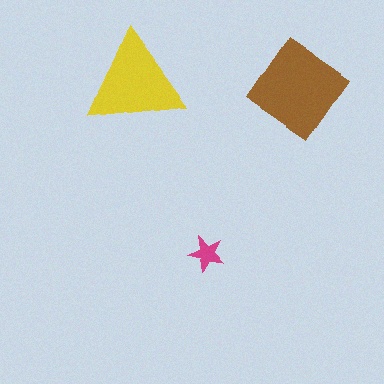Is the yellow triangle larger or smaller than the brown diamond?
Smaller.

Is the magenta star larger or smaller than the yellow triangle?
Smaller.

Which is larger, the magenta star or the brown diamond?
The brown diamond.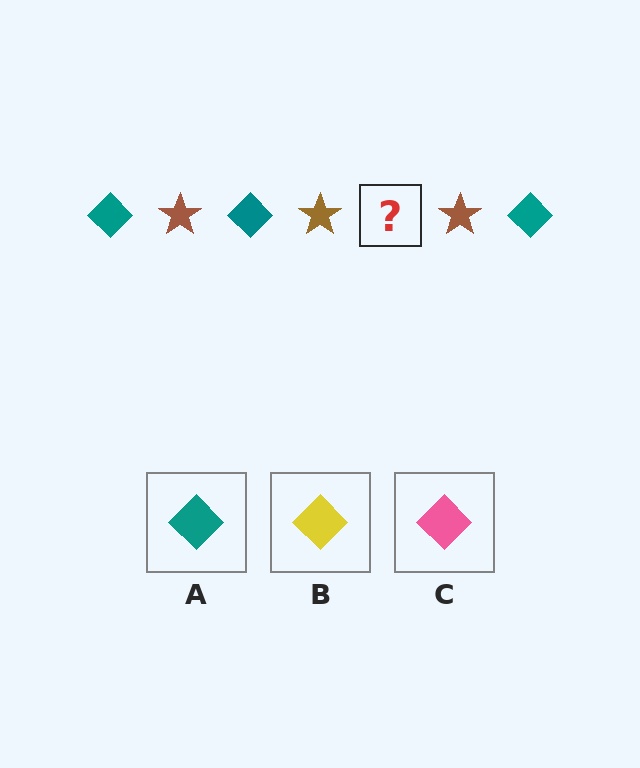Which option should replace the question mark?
Option A.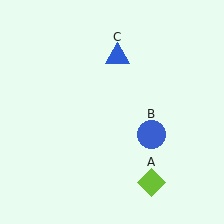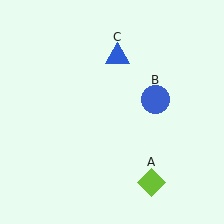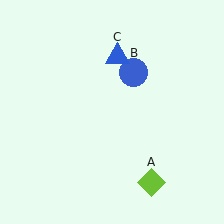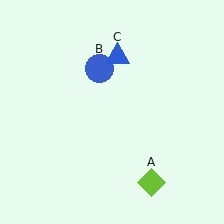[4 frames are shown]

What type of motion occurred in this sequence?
The blue circle (object B) rotated counterclockwise around the center of the scene.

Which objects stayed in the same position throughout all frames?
Lime diamond (object A) and blue triangle (object C) remained stationary.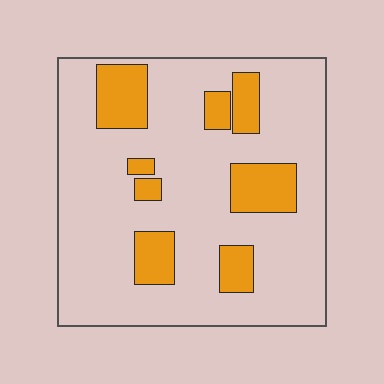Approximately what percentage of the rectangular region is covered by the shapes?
Approximately 20%.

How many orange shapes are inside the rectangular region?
8.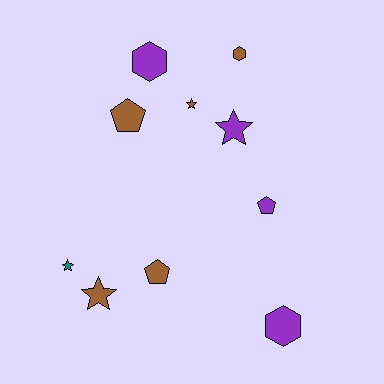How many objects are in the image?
There are 10 objects.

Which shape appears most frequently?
Star, with 4 objects.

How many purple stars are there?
There is 1 purple star.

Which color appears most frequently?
Brown, with 5 objects.